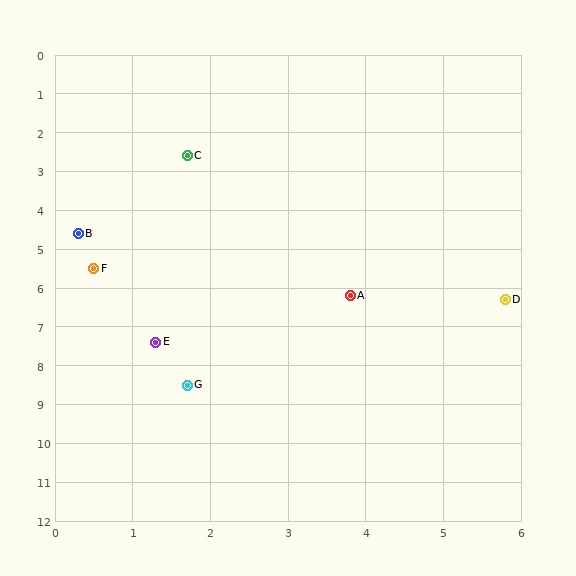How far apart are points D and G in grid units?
Points D and G are about 4.7 grid units apart.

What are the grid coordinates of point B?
Point B is at approximately (0.3, 4.6).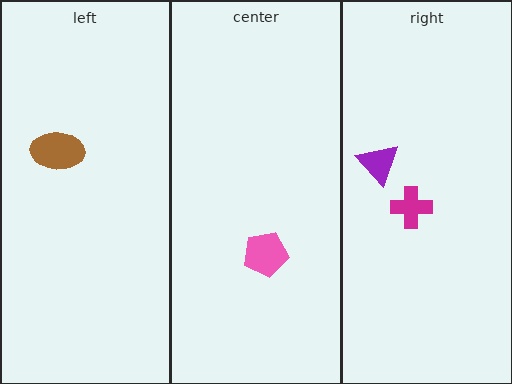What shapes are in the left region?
The brown ellipse.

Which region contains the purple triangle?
The right region.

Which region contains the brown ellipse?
The left region.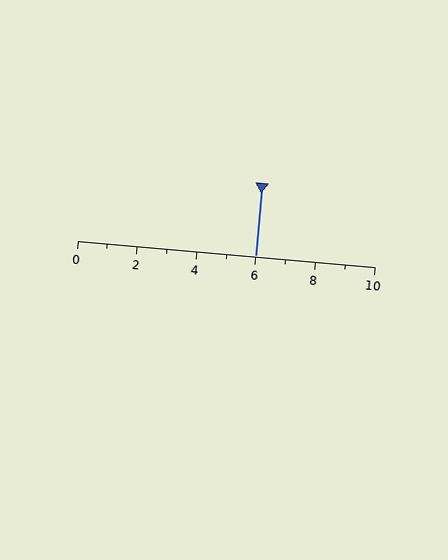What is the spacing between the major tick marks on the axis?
The major ticks are spaced 2 apart.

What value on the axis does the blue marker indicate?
The marker indicates approximately 6.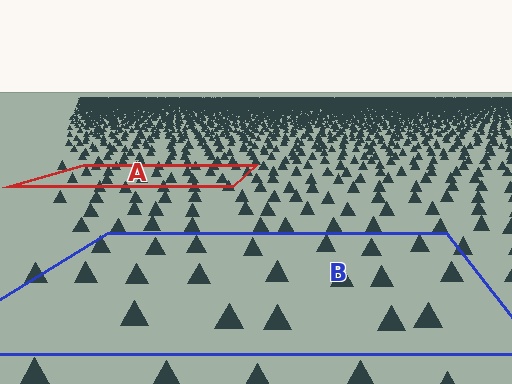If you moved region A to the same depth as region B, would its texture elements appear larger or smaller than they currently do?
They would appear larger. At a closer depth, the same texture elements are projected at a bigger on-screen size.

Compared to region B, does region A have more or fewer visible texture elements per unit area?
Region A has more texture elements per unit area — they are packed more densely because it is farther away.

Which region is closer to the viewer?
Region B is closer. The texture elements there are larger and more spread out.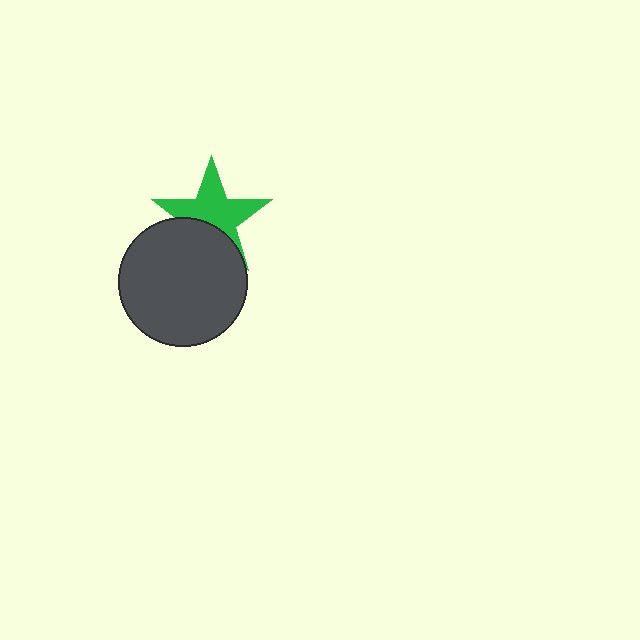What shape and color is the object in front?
The object in front is a dark gray circle.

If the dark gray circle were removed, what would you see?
You would see the complete green star.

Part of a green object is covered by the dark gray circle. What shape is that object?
It is a star.